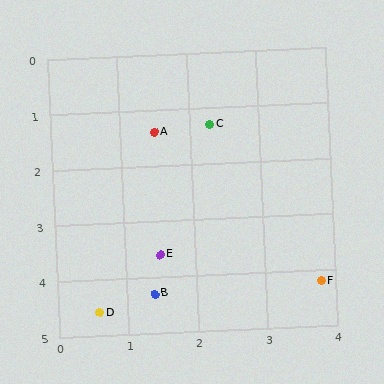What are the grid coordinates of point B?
Point B is at approximately (1.4, 4.3).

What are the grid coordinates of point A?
Point A is at approximately (1.5, 1.4).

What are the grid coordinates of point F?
Point F is at approximately (3.8, 4.2).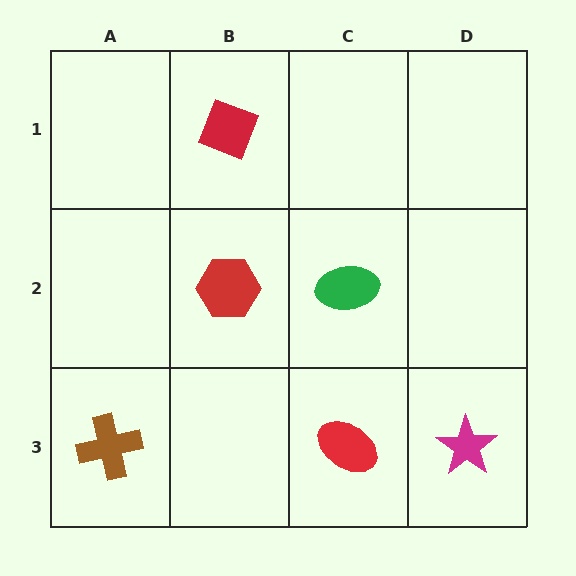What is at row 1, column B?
A red diamond.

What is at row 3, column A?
A brown cross.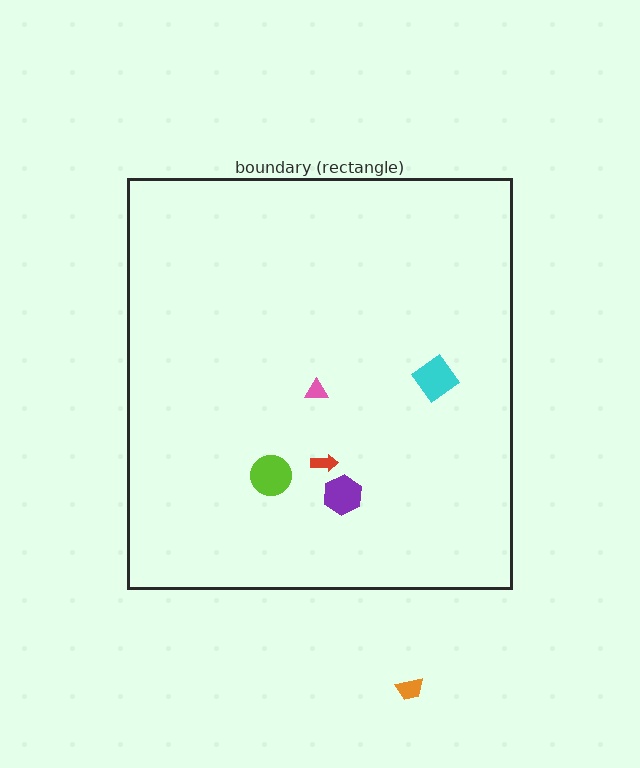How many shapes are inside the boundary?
5 inside, 1 outside.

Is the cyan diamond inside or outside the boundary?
Inside.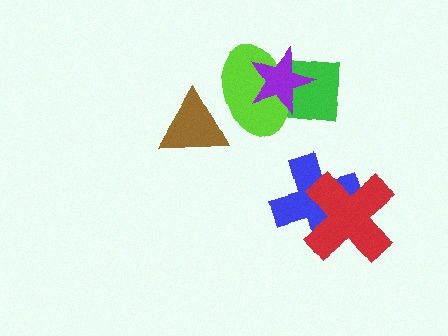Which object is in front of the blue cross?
The red cross is in front of the blue cross.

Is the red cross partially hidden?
No, no other shape covers it.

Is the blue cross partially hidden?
Yes, it is partially covered by another shape.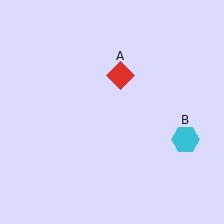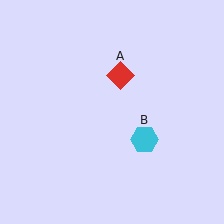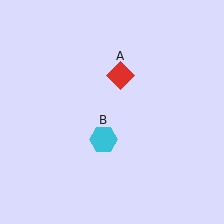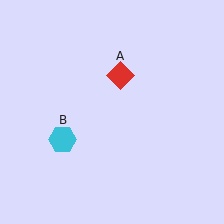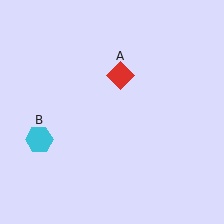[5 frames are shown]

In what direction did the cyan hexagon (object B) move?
The cyan hexagon (object B) moved left.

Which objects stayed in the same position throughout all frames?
Red diamond (object A) remained stationary.